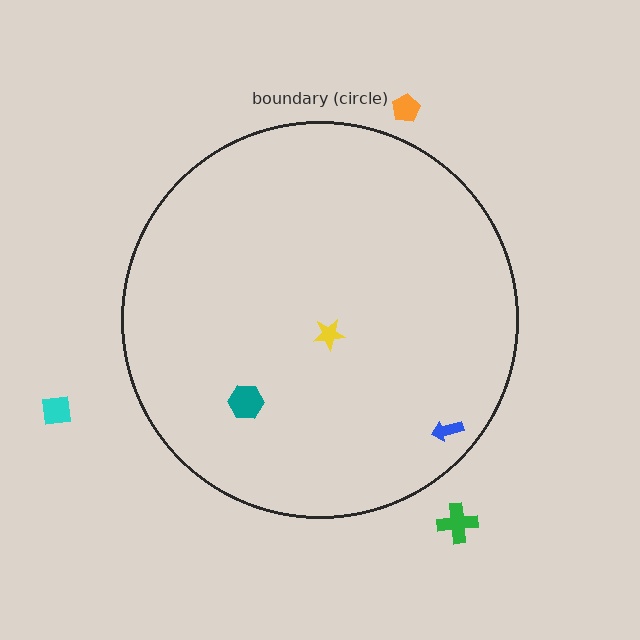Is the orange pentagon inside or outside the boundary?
Outside.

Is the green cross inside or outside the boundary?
Outside.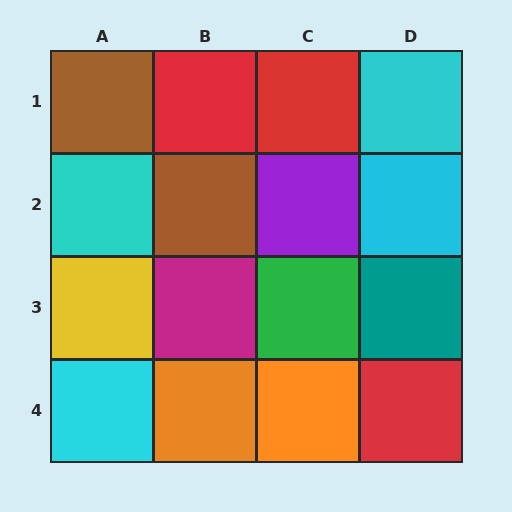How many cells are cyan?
4 cells are cyan.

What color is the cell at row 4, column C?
Orange.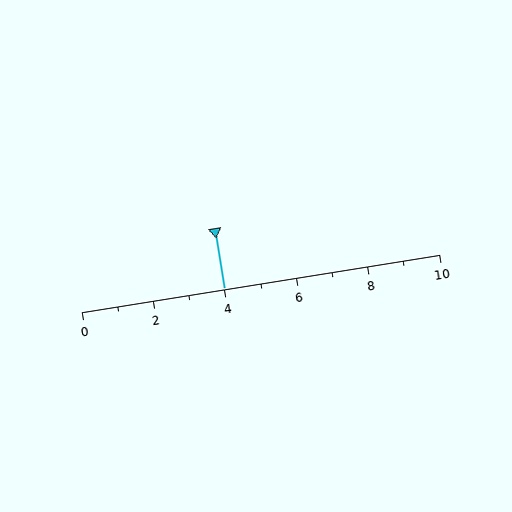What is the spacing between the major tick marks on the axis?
The major ticks are spaced 2 apart.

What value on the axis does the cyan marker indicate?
The marker indicates approximately 4.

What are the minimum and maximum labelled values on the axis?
The axis runs from 0 to 10.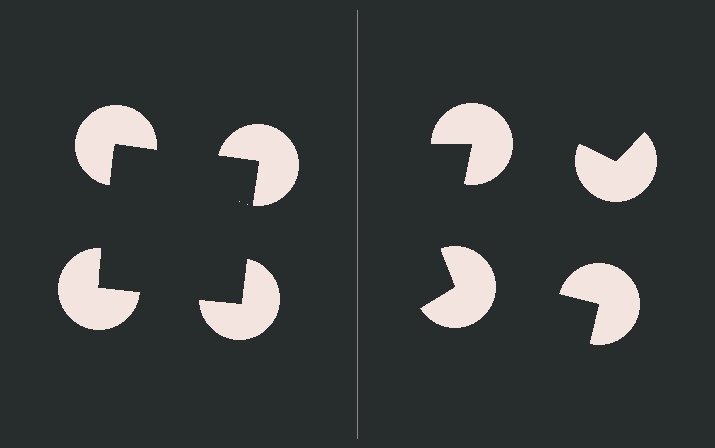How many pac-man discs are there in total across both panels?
8 — 4 on each side.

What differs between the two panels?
The pac-man discs are positioned identically on both sides; only the wedge orientations differ. On the left they align to a square; on the right they are misaligned.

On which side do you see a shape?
An illusory square appears on the left side. On the right side the wedge cuts are rotated, so no coherent shape forms.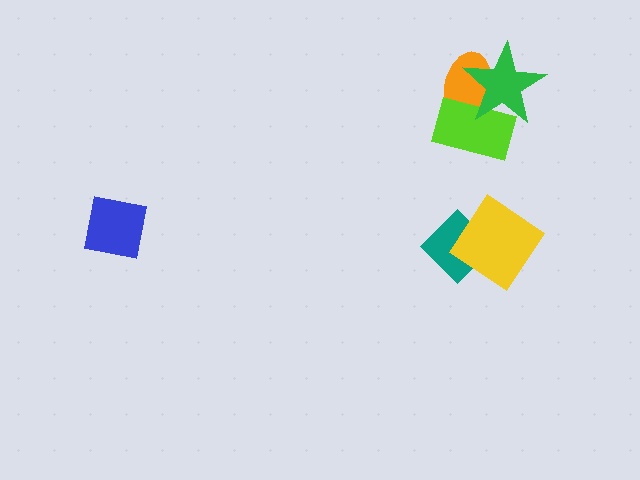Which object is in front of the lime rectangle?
The green star is in front of the lime rectangle.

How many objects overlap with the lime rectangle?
2 objects overlap with the lime rectangle.